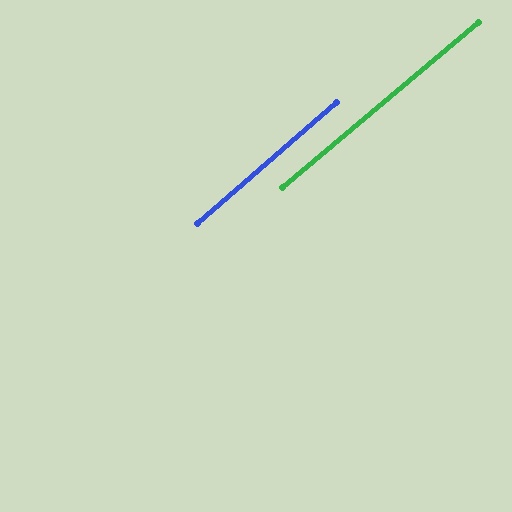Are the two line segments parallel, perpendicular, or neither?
Parallel — their directions differ by only 0.8°.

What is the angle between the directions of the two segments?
Approximately 1 degree.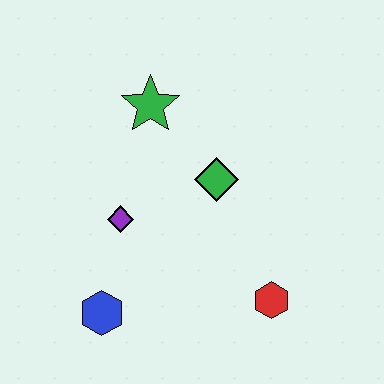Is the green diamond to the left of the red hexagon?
Yes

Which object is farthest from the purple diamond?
The red hexagon is farthest from the purple diamond.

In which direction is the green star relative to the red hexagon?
The green star is above the red hexagon.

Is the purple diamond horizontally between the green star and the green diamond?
No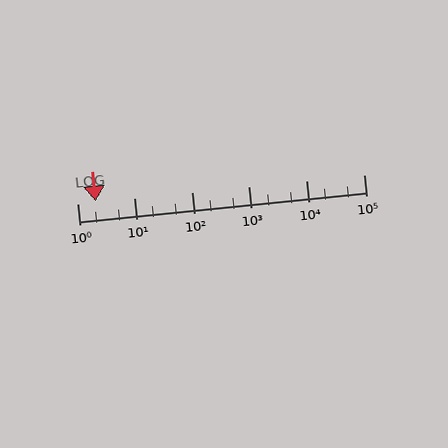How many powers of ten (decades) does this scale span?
The scale spans 5 decades, from 1 to 100000.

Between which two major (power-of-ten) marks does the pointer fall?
The pointer is between 1 and 10.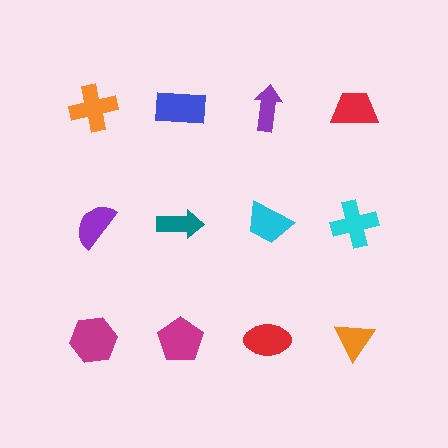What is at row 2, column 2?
A teal arrow.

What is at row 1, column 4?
A red trapezoid.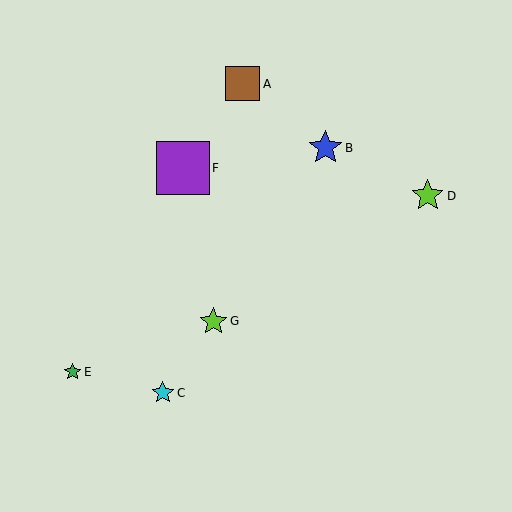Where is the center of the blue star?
The center of the blue star is at (325, 148).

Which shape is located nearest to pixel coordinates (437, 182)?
The lime star (labeled D) at (428, 196) is nearest to that location.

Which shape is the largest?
The purple square (labeled F) is the largest.